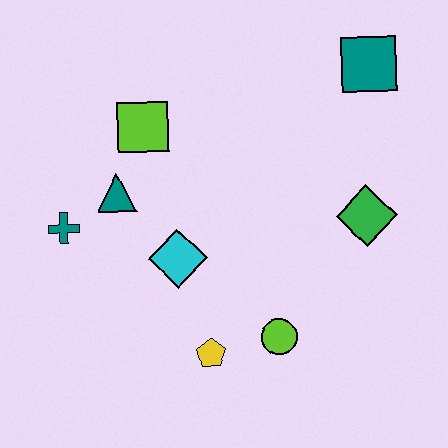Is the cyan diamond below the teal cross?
Yes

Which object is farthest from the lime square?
The lime circle is farthest from the lime square.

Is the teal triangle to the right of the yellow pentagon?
No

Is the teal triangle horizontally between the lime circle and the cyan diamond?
No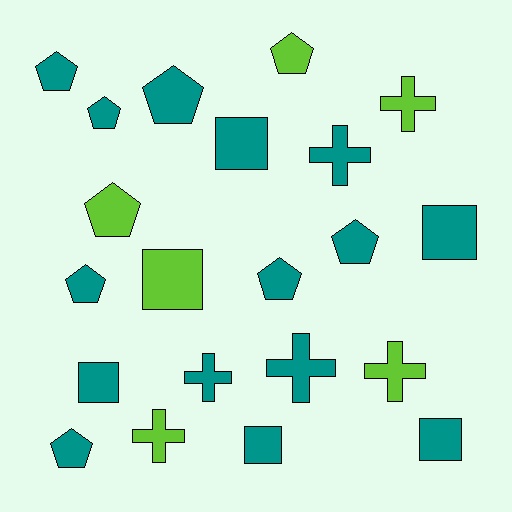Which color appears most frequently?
Teal, with 15 objects.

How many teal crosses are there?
There are 3 teal crosses.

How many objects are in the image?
There are 21 objects.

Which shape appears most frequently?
Pentagon, with 9 objects.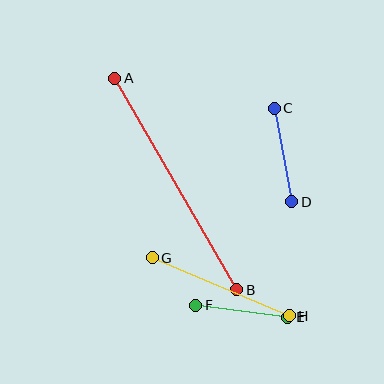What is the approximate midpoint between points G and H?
The midpoint is at approximately (221, 287) pixels.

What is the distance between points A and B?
The distance is approximately 244 pixels.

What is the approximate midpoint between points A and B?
The midpoint is at approximately (176, 184) pixels.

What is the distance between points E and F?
The distance is approximately 93 pixels.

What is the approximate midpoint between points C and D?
The midpoint is at approximately (283, 155) pixels.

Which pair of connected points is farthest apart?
Points A and B are farthest apart.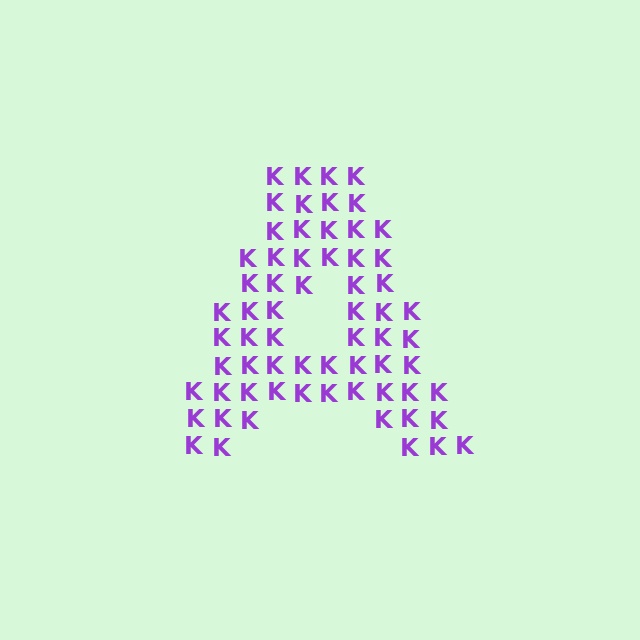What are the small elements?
The small elements are letter K's.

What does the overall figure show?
The overall figure shows the letter A.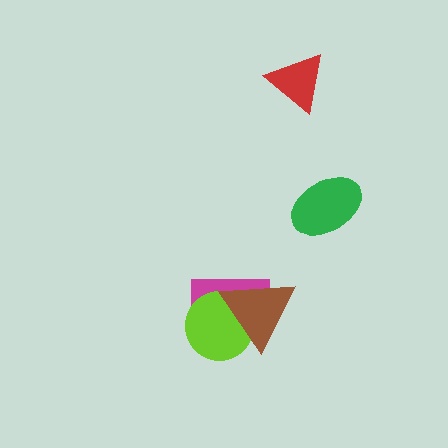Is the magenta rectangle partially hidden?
Yes, it is partially covered by another shape.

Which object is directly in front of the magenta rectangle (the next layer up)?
The lime circle is directly in front of the magenta rectangle.